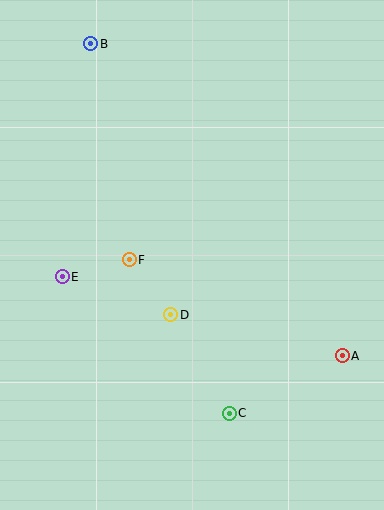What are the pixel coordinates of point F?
Point F is at (129, 260).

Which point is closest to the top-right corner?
Point B is closest to the top-right corner.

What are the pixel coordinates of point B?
Point B is at (91, 44).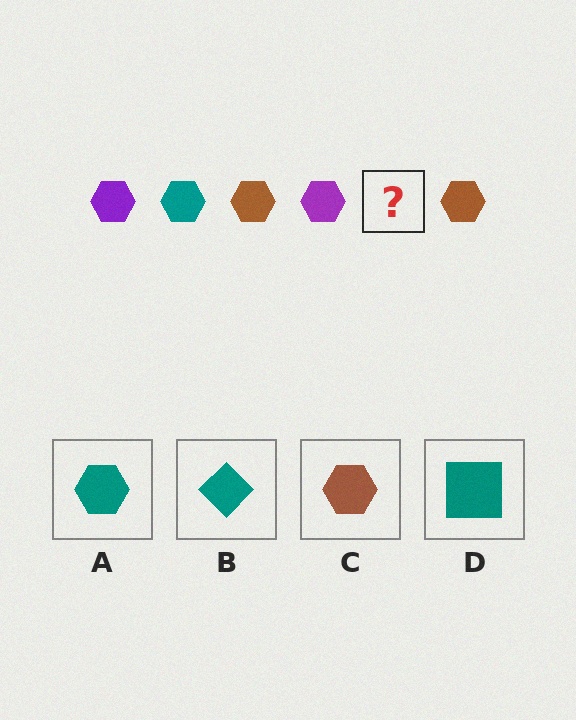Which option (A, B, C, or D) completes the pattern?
A.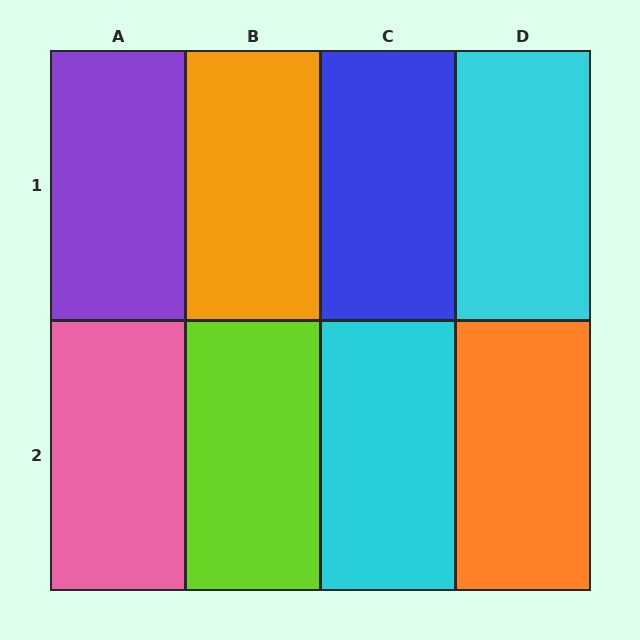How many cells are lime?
1 cell is lime.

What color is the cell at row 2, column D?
Orange.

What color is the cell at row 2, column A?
Pink.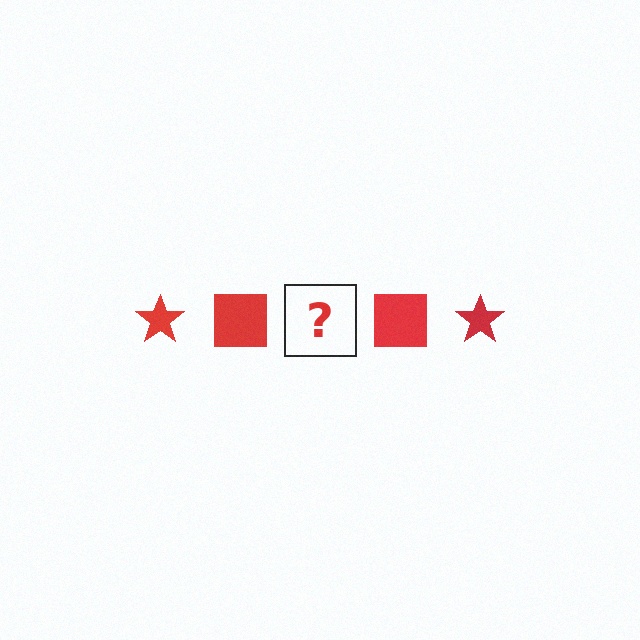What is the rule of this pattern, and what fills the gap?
The rule is that the pattern cycles through star, square shapes in red. The gap should be filled with a red star.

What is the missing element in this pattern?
The missing element is a red star.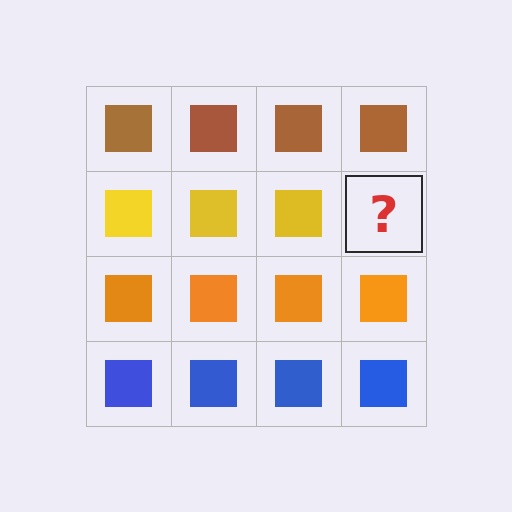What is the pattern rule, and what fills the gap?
The rule is that each row has a consistent color. The gap should be filled with a yellow square.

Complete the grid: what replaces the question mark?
The question mark should be replaced with a yellow square.